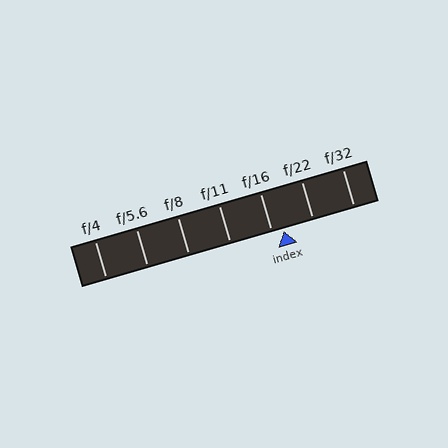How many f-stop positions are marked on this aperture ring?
There are 7 f-stop positions marked.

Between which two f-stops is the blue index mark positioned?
The index mark is between f/16 and f/22.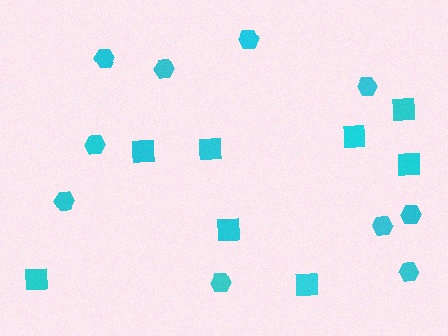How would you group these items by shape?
There are 2 groups: one group of squares (8) and one group of hexagons (10).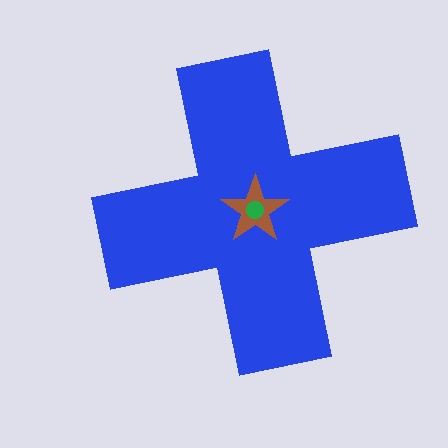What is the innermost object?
The green circle.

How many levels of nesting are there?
3.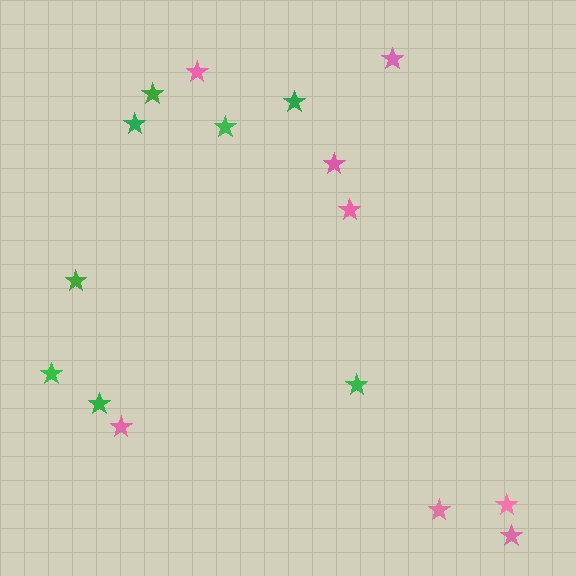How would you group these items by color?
There are 2 groups: one group of pink stars (8) and one group of green stars (8).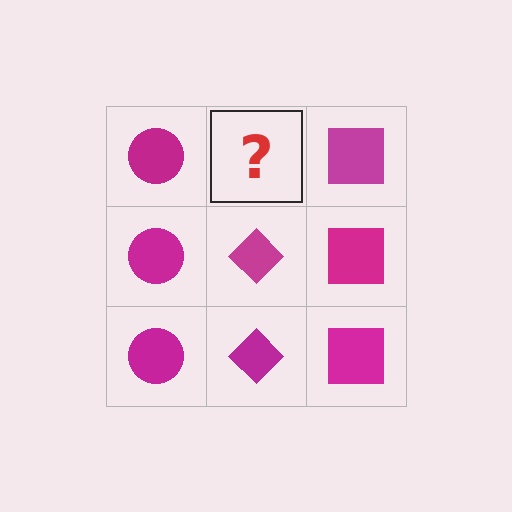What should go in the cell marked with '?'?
The missing cell should contain a magenta diamond.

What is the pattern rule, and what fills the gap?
The rule is that each column has a consistent shape. The gap should be filled with a magenta diamond.